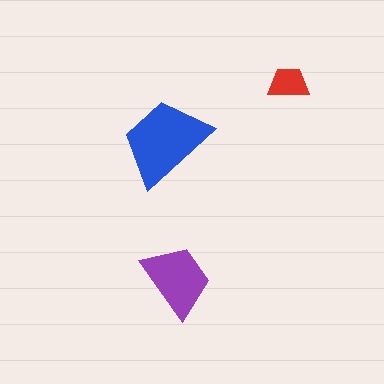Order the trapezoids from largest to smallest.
the blue one, the purple one, the red one.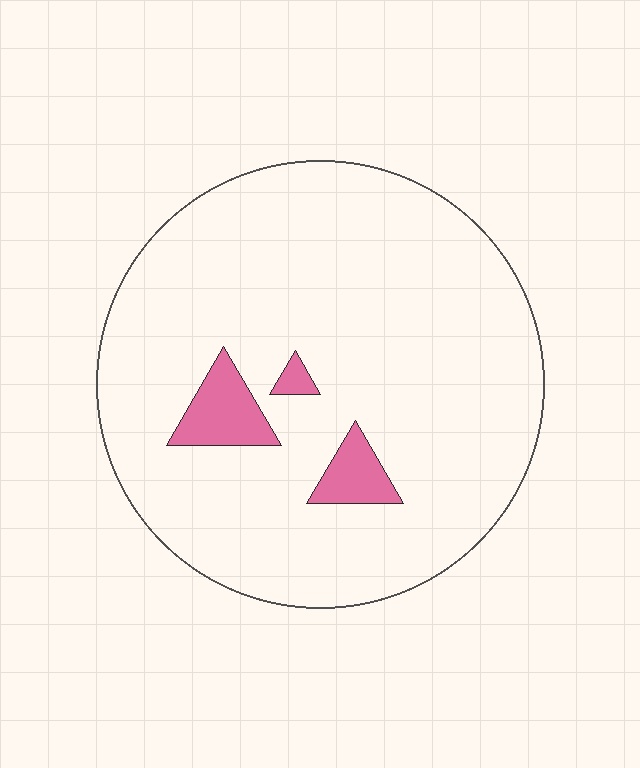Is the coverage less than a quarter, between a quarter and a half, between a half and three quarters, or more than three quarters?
Less than a quarter.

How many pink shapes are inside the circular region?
3.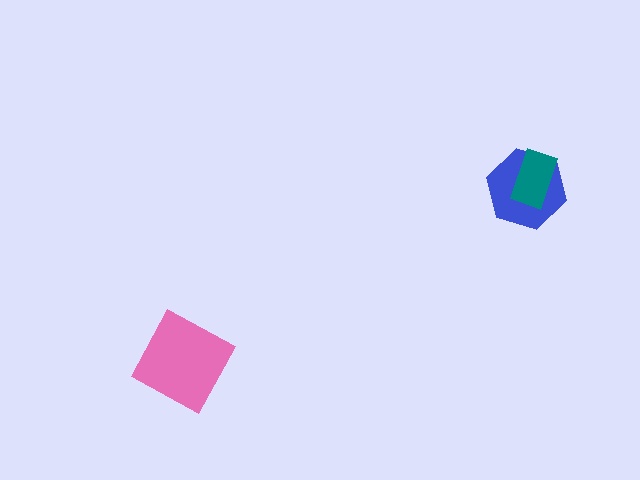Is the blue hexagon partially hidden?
Yes, it is partially covered by another shape.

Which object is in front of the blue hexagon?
The teal rectangle is in front of the blue hexagon.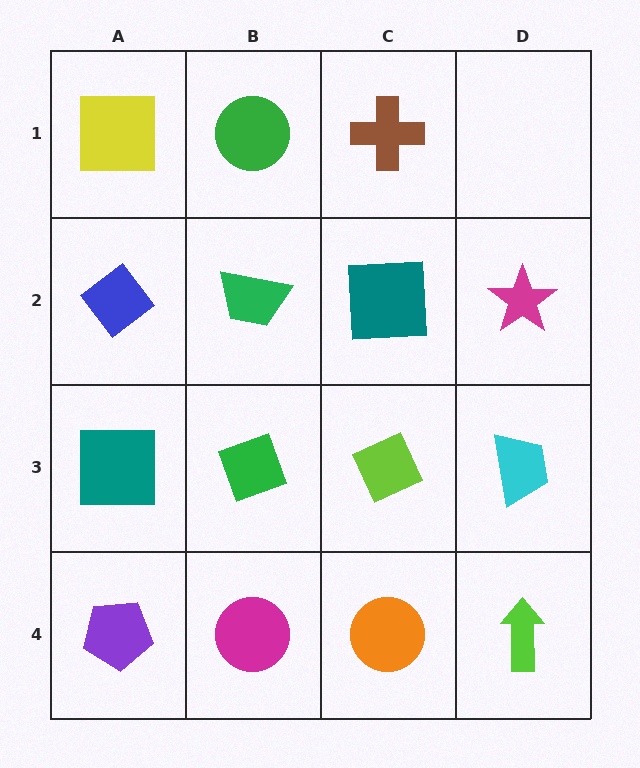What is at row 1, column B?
A green circle.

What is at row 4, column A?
A purple pentagon.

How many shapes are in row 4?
4 shapes.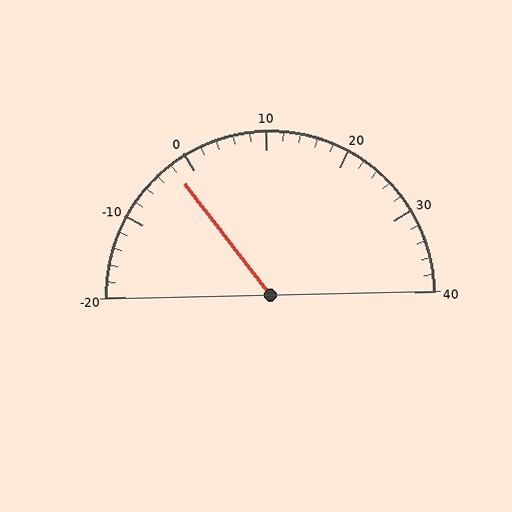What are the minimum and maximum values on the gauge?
The gauge ranges from -20 to 40.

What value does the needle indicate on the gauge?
The needle indicates approximately -2.